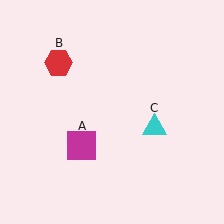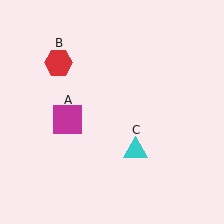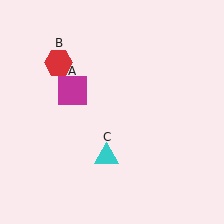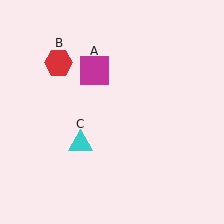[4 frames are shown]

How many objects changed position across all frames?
2 objects changed position: magenta square (object A), cyan triangle (object C).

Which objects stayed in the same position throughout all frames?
Red hexagon (object B) remained stationary.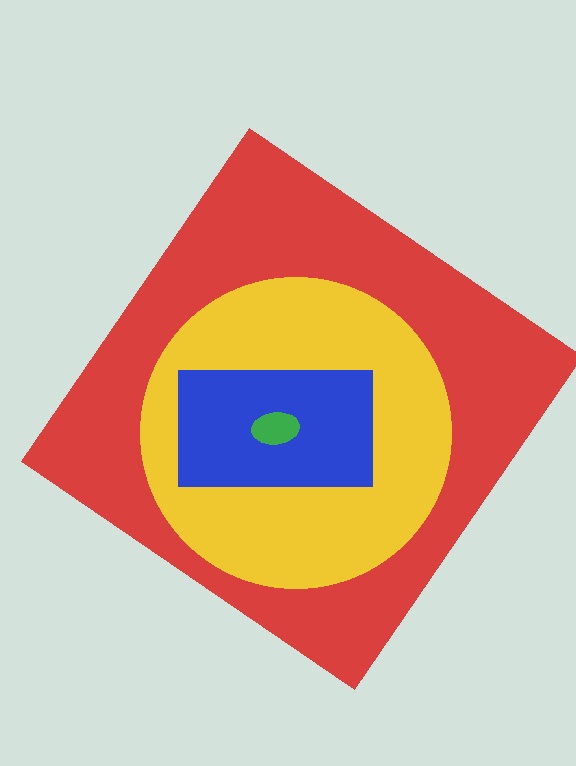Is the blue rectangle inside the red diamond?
Yes.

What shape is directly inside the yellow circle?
The blue rectangle.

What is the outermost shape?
The red diamond.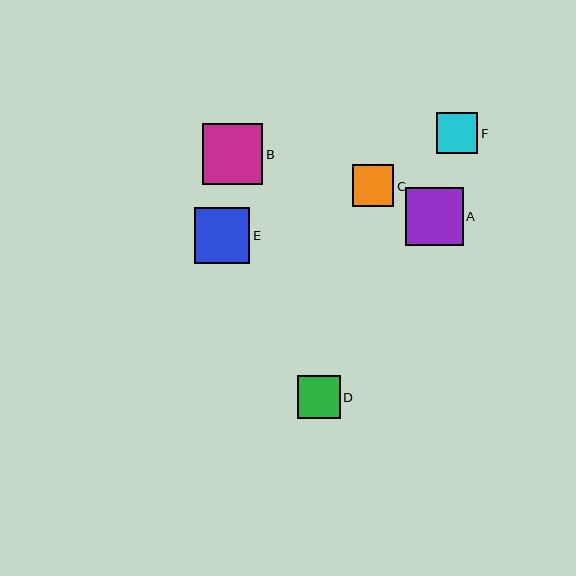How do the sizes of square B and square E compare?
Square B and square E are approximately the same size.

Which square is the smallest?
Square F is the smallest with a size of approximately 41 pixels.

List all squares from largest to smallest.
From largest to smallest: B, A, E, D, C, F.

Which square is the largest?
Square B is the largest with a size of approximately 60 pixels.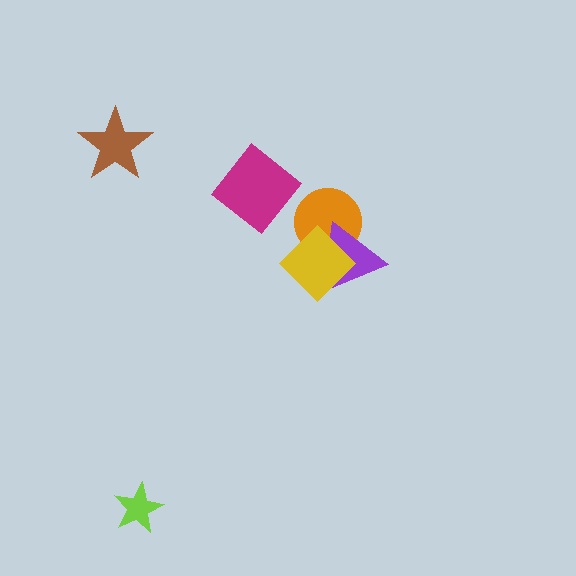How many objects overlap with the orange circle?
2 objects overlap with the orange circle.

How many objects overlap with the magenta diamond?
0 objects overlap with the magenta diamond.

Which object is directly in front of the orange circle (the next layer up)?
The purple triangle is directly in front of the orange circle.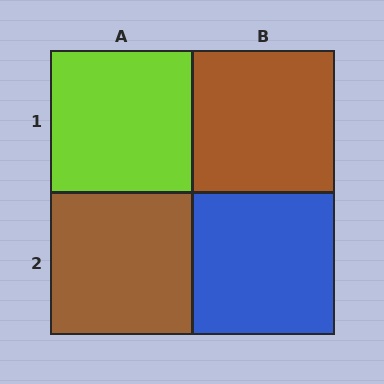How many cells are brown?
2 cells are brown.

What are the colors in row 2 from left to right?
Brown, blue.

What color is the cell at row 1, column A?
Lime.